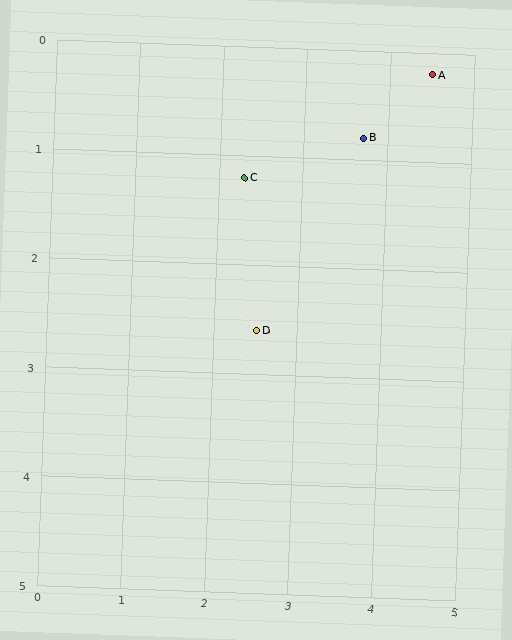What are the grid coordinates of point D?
Point D is at approximately (2.5, 2.6).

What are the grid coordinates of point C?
Point C is at approximately (2.3, 1.2).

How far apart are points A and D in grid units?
Points A and D are about 3.1 grid units apart.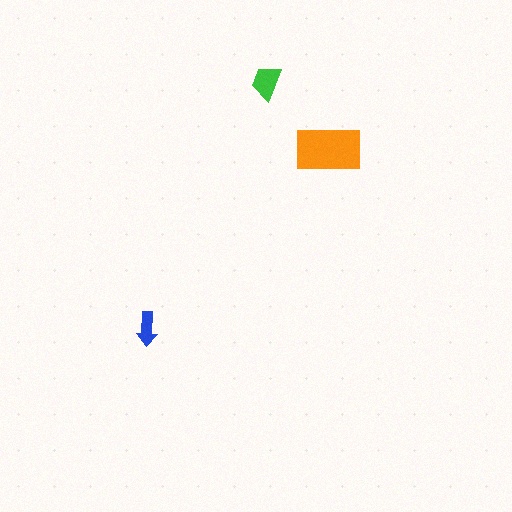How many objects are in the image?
There are 3 objects in the image.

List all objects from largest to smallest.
The orange rectangle, the green trapezoid, the blue arrow.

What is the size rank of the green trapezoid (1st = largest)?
2nd.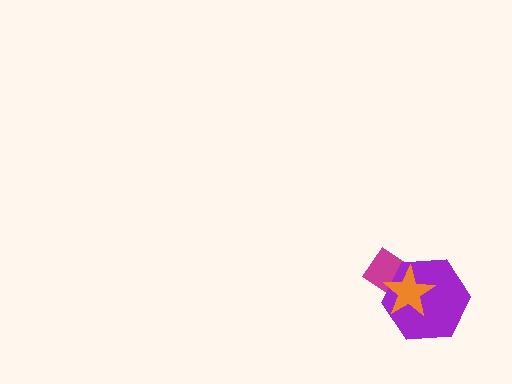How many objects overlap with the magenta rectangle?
2 objects overlap with the magenta rectangle.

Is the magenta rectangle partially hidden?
Yes, it is partially covered by another shape.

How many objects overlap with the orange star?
2 objects overlap with the orange star.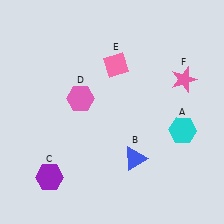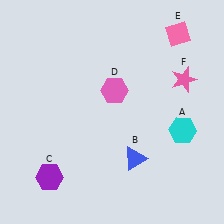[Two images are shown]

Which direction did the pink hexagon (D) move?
The pink hexagon (D) moved right.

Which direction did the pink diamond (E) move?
The pink diamond (E) moved right.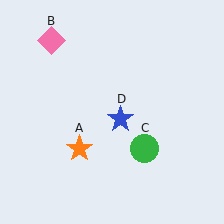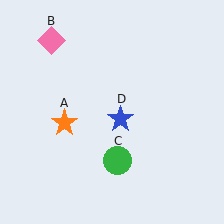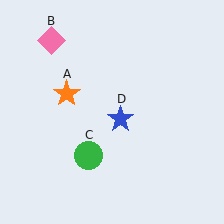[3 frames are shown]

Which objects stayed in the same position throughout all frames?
Pink diamond (object B) and blue star (object D) remained stationary.